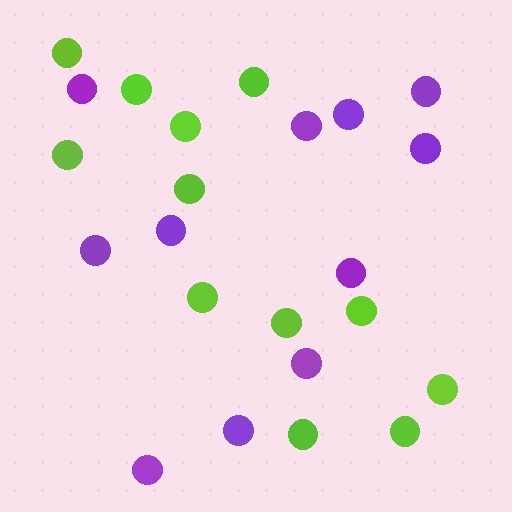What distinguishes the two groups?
There are 2 groups: one group of lime circles (12) and one group of purple circles (11).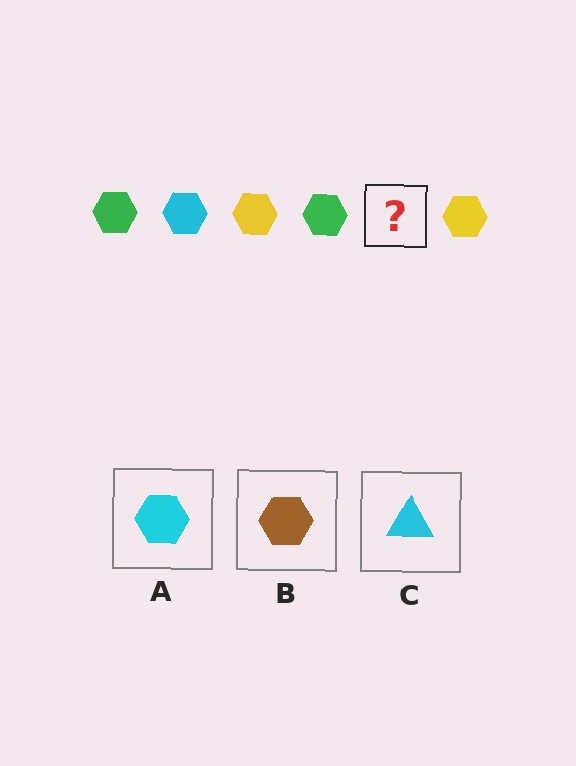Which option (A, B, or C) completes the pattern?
A.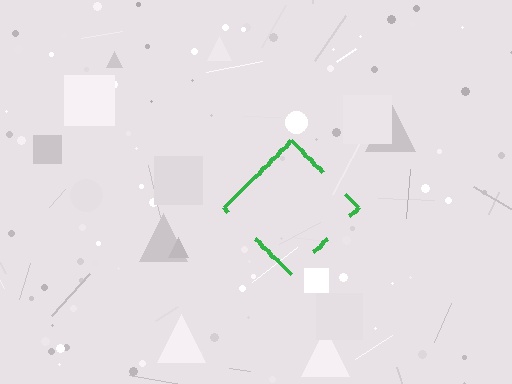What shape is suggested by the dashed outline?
The dashed outline suggests a diamond.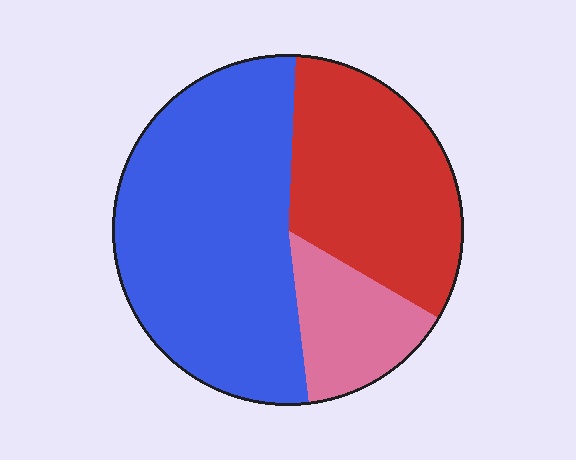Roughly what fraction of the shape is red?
Red takes up about one third (1/3) of the shape.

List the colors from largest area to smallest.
From largest to smallest: blue, red, pink.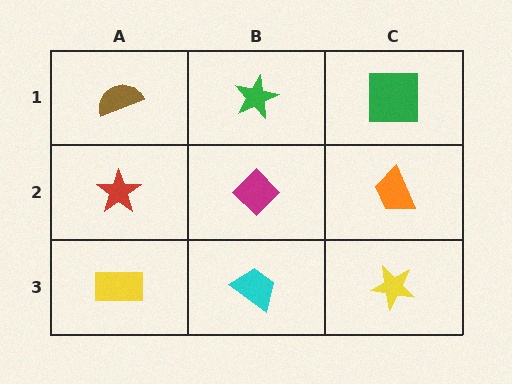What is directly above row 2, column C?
A green square.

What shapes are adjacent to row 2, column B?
A green star (row 1, column B), a cyan trapezoid (row 3, column B), a red star (row 2, column A), an orange trapezoid (row 2, column C).